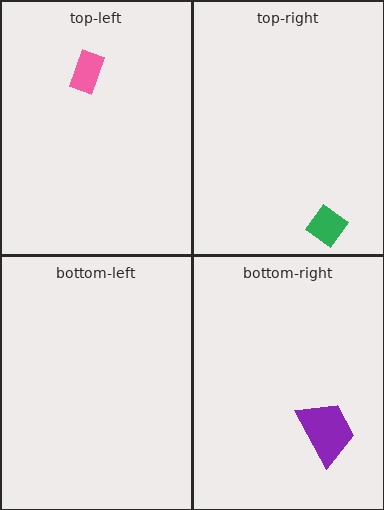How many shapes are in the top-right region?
1.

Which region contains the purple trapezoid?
The bottom-right region.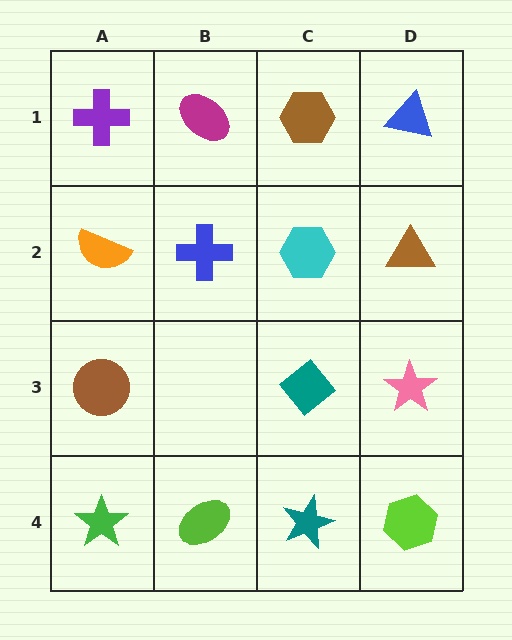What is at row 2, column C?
A cyan hexagon.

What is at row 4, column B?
A lime ellipse.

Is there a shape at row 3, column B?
No, that cell is empty.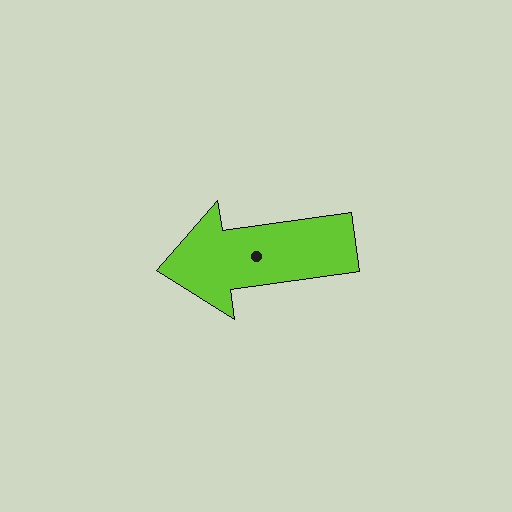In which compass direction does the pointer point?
West.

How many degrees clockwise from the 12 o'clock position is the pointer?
Approximately 262 degrees.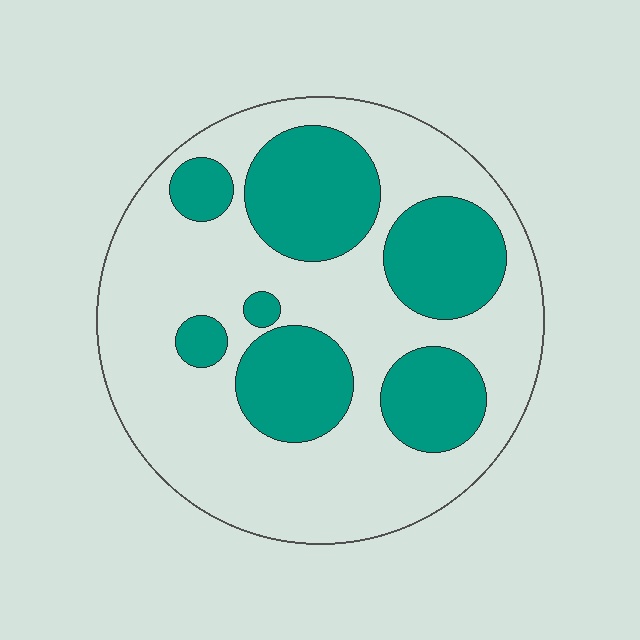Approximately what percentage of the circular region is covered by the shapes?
Approximately 35%.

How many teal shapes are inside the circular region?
7.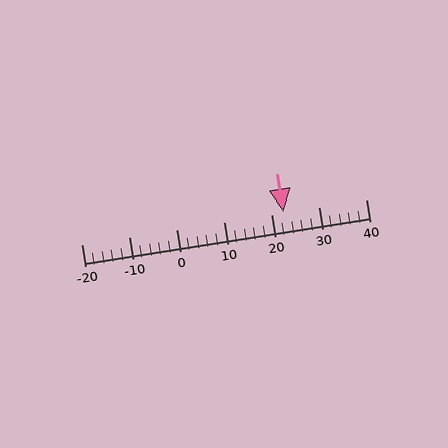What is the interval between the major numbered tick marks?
The major tick marks are spaced 10 units apart.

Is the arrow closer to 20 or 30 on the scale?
The arrow is closer to 20.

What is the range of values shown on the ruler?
The ruler shows values from -20 to 40.